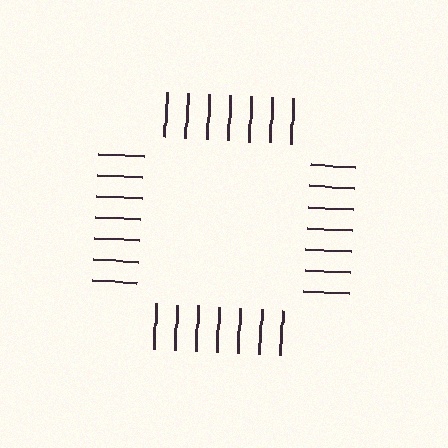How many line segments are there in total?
28 — 7 along each of the 4 edges.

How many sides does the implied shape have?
4 sides — the line-ends trace a square.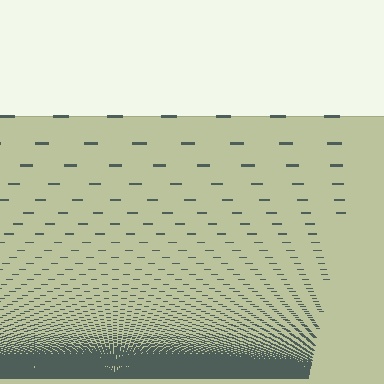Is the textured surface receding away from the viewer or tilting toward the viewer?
The surface appears to tilt toward the viewer. Texture elements get larger and sparser toward the top.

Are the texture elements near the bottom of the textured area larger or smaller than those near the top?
Smaller. The gradient is inverted — elements near the bottom are smaller and denser.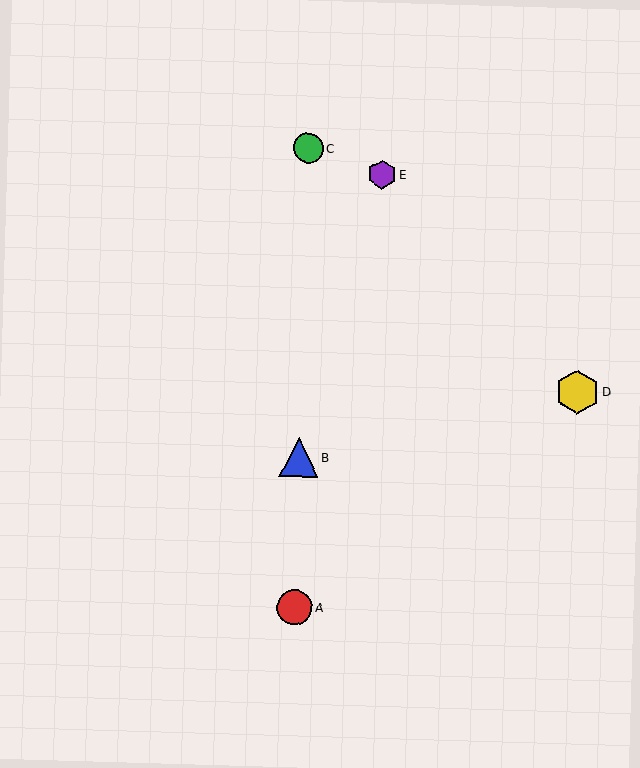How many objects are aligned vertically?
3 objects (A, B, C) are aligned vertically.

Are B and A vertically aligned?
Yes, both are at x≈299.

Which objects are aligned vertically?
Objects A, B, C are aligned vertically.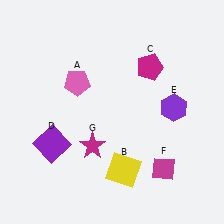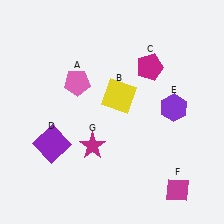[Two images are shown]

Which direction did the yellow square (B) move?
The yellow square (B) moved up.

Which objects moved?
The objects that moved are: the yellow square (B), the magenta diamond (F).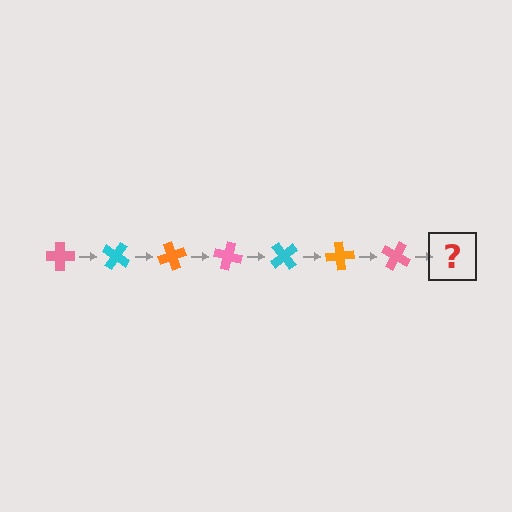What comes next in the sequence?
The next element should be a cyan cross, rotated 245 degrees from the start.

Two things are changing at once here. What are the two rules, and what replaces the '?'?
The two rules are that it rotates 35 degrees each step and the color cycles through pink, cyan, and orange. The '?' should be a cyan cross, rotated 245 degrees from the start.